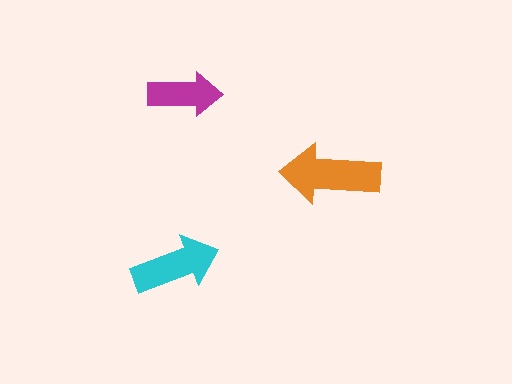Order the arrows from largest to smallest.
the orange one, the cyan one, the magenta one.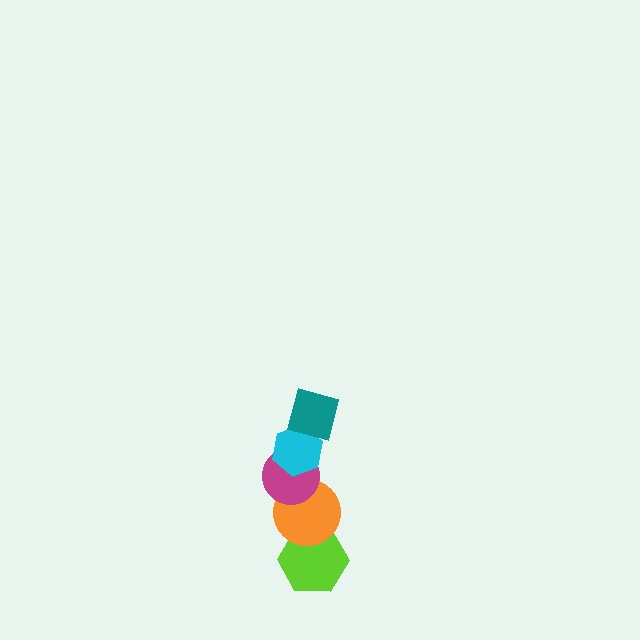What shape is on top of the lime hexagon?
The orange circle is on top of the lime hexagon.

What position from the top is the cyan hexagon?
The cyan hexagon is 2nd from the top.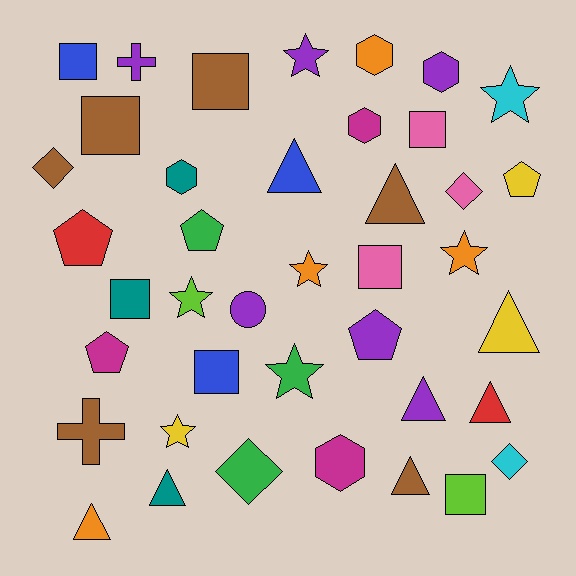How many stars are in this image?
There are 7 stars.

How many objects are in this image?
There are 40 objects.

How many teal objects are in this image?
There are 3 teal objects.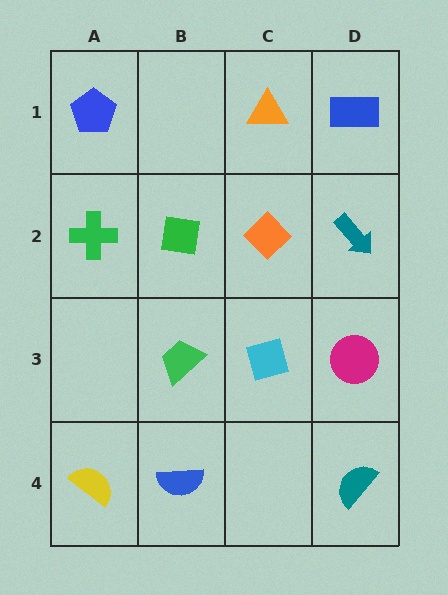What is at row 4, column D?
A teal semicircle.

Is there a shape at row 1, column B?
No, that cell is empty.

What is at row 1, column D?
A blue rectangle.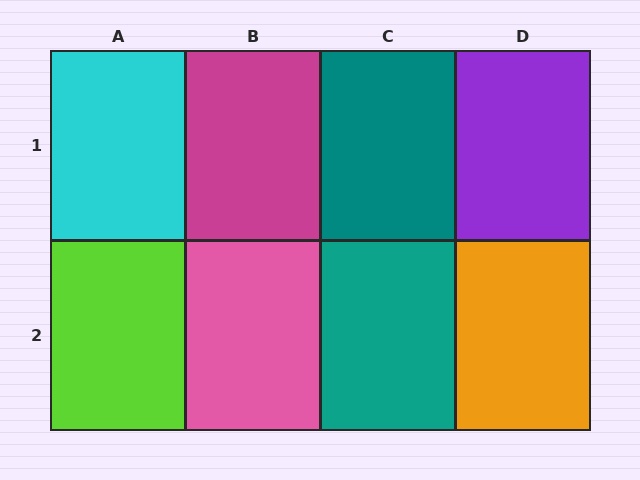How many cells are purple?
1 cell is purple.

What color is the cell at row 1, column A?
Cyan.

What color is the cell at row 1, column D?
Purple.